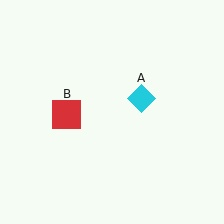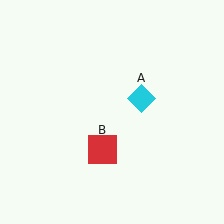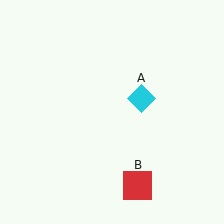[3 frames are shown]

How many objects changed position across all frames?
1 object changed position: red square (object B).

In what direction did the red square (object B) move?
The red square (object B) moved down and to the right.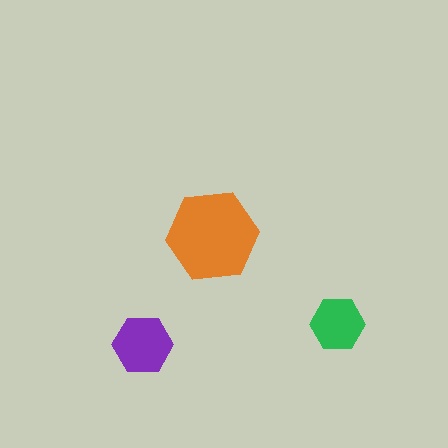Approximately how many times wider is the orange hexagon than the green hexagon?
About 1.5 times wider.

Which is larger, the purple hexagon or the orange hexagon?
The orange one.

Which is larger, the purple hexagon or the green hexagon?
The purple one.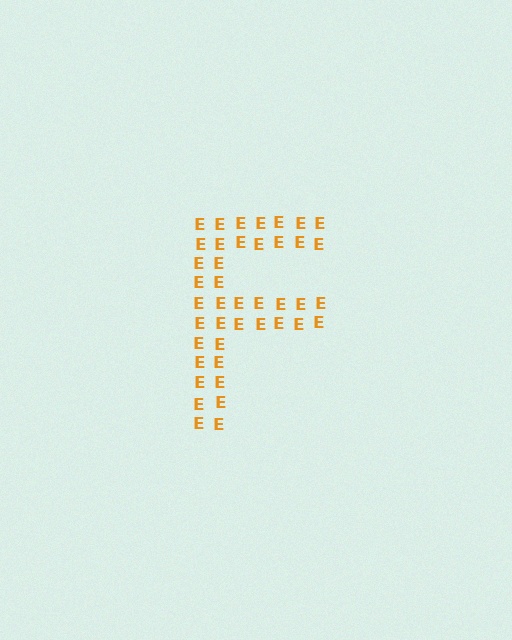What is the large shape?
The large shape is the letter F.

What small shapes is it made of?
It is made of small letter E's.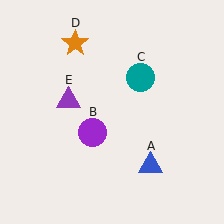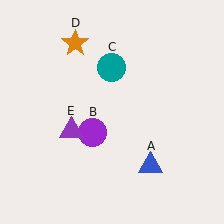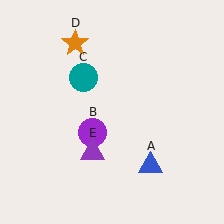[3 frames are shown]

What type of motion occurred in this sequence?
The teal circle (object C), purple triangle (object E) rotated counterclockwise around the center of the scene.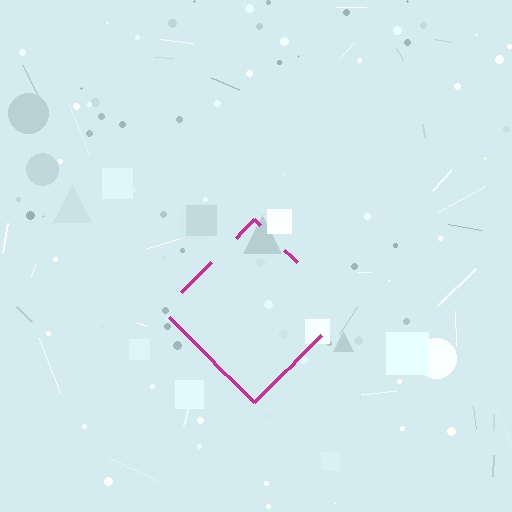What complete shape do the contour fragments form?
The contour fragments form a diamond.